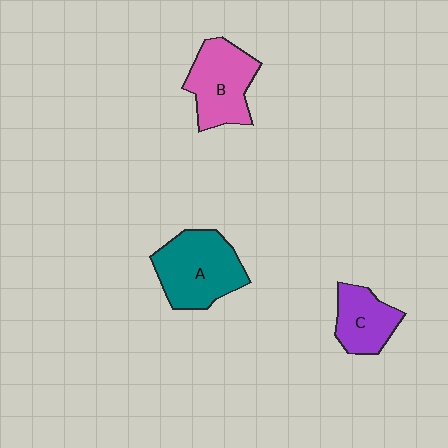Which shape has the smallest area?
Shape C (purple).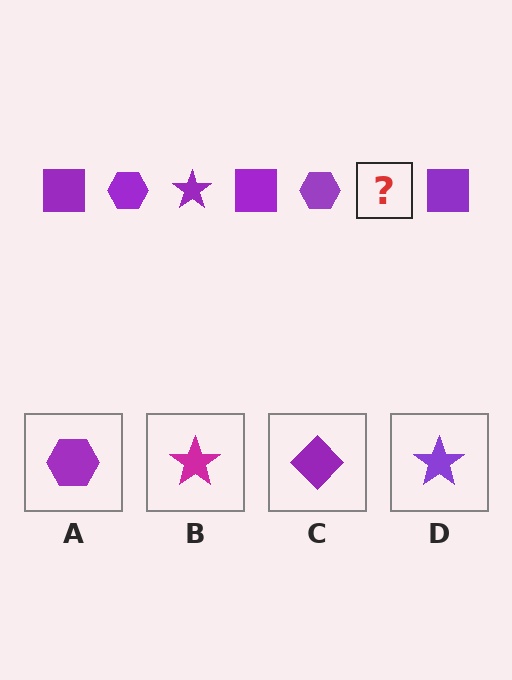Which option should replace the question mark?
Option D.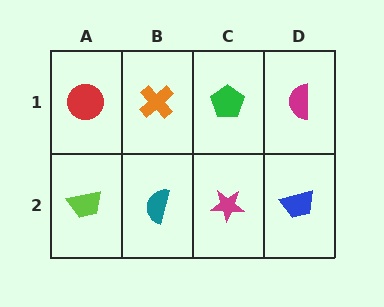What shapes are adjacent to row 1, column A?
A lime trapezoid (row 2, column A), an orange cross (row 1, column B).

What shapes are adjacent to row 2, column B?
An orange cross (row 1, column B), a lime trapezoid (row 2, column A), a magenta star (row 2, column C).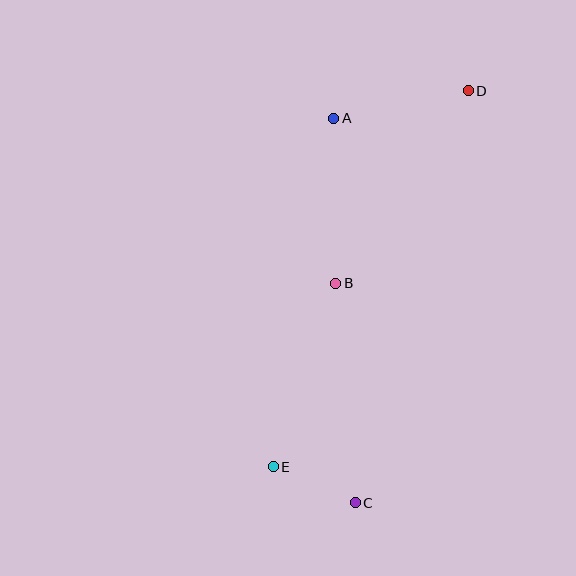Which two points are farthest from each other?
Points C and D are farthest from each other.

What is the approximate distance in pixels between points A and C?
The distance between A and C is approximately 385 pixels.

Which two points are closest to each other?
Points C and E are closest to each other.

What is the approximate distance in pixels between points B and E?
The distance between B and E is approximately 194 pixels.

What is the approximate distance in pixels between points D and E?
The distance between D and E is approximately 424 pixels.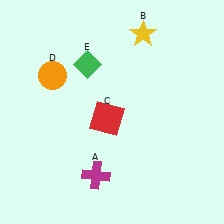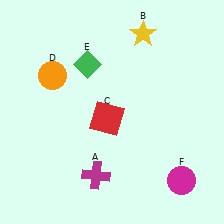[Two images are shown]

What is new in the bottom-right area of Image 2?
A magenta circle (F) was added in the bottom-right area of Image 2.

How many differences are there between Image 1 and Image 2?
There is 1 difference between the two images.